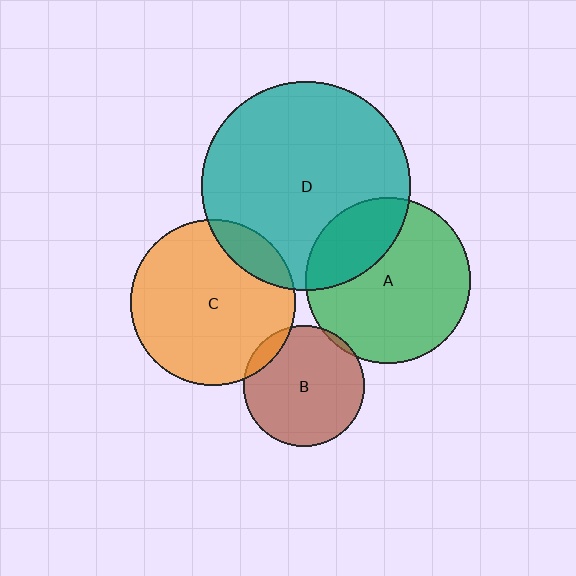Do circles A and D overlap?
Yes.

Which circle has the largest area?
Circle D (teal).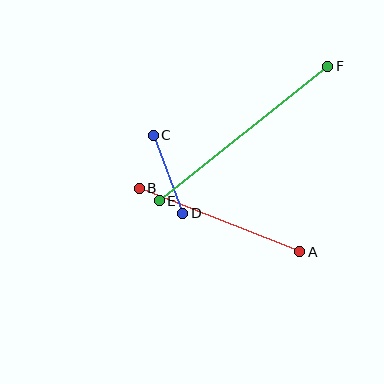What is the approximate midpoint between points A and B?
The midpoint is at approximately (219, 220) pixels.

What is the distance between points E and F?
The distance is approximately 216 pixels.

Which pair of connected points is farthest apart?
Points E and F are farthest apart.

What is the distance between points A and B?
The distance is approximately 172 pixels.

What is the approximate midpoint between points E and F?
The midpoint is at approximately (243, 134) pixels.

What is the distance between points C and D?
The distance is approximately 83 pixels.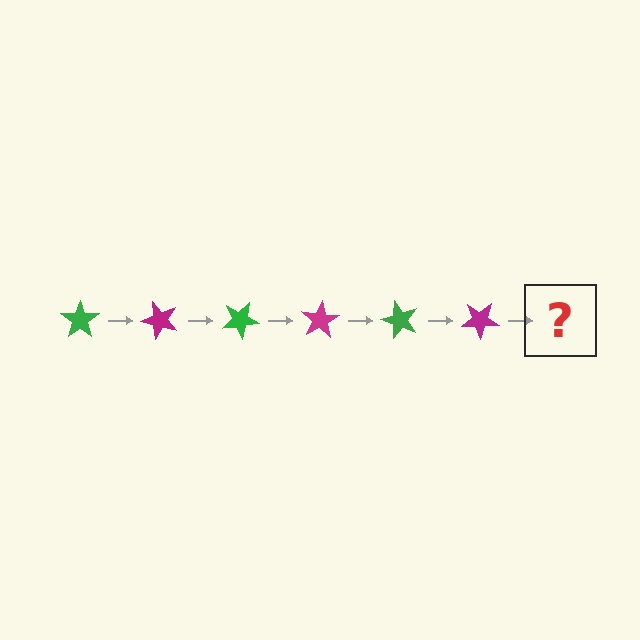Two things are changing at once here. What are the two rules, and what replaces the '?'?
The two rules are that it rotates 50 degrees each step and the color cycles through green and magenta. The '?' should be a green star, rotated 300 degrees from the start.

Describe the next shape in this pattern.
It should be a green star, rotated 300 degrees from the start.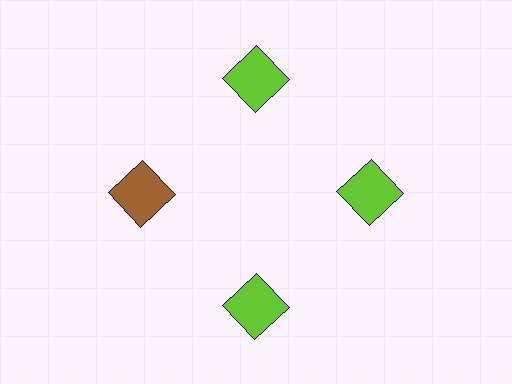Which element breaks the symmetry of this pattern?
The brown square at roughly the 9 o'clock position breaks the symmetry. All other shapes are lime squares.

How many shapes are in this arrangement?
There are 4 shapes arranged in a ring pattern.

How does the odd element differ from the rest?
It has a different color: brown instead of lime.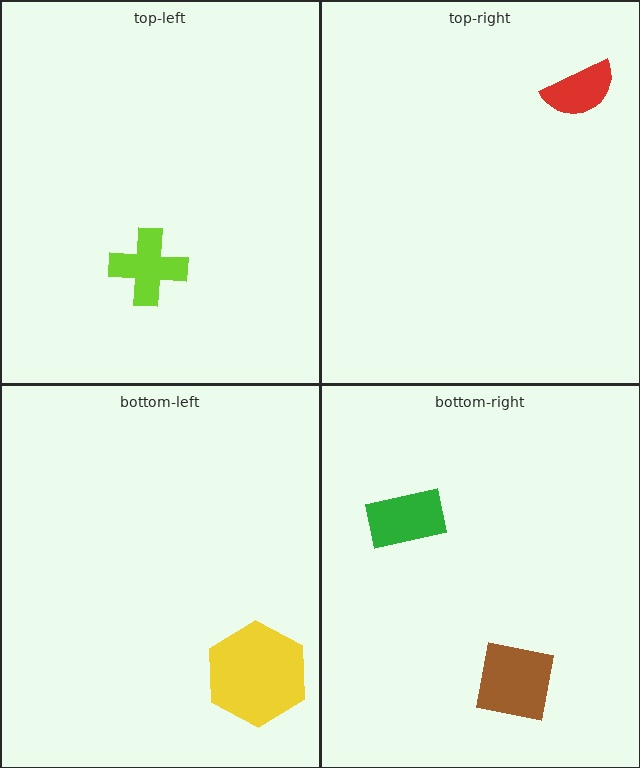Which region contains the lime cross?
The top-left region.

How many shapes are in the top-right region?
1.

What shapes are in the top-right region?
The red semicircle.